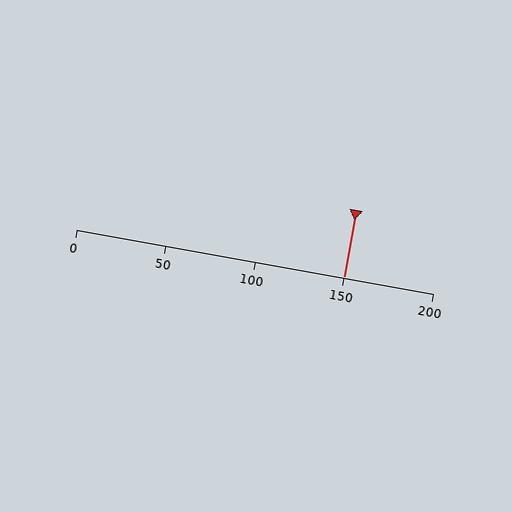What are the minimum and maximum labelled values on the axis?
The axis runs from 0 to 200.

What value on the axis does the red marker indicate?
The marker indicates approximately 150.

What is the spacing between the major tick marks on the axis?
The major ticks are spaced 50 apart.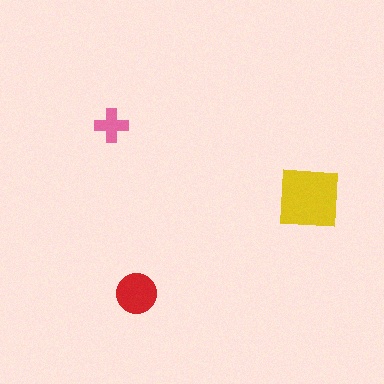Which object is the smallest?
The pink cross.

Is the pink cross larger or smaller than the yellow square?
Smaller.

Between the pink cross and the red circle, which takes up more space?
The red circle.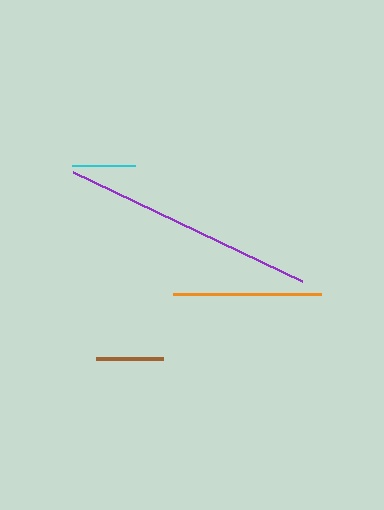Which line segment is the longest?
The purple line is the longest at approximately 254 pixels.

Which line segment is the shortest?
The cyan line is the shortest at approximately 63 pixels.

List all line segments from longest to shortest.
From longest to shortest: purple, orange, brown, cyan.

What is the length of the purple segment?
The purple segment is approximately 254 pixels long.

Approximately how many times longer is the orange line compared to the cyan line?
The orange line is approximately 2.4 times the length of the cyan line.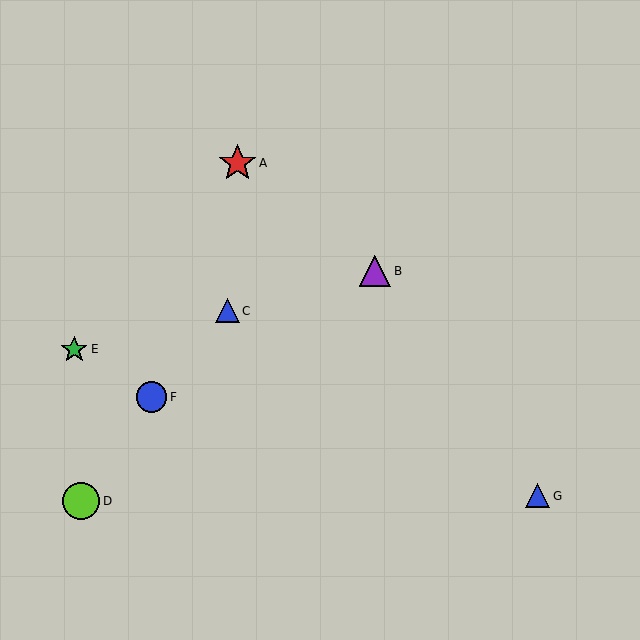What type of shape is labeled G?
Shape G is a blue triangle.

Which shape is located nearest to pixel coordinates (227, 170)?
The red star (labeled A) at (238, 163) is nearest to that location.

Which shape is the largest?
The red star (labeled A) is the largest.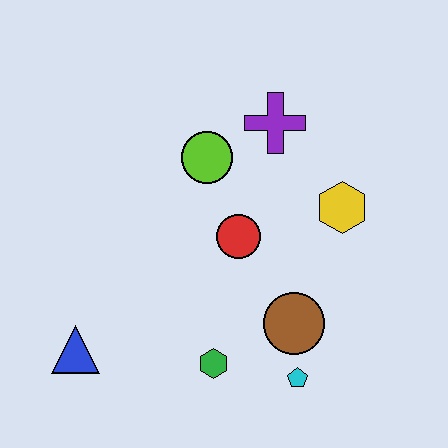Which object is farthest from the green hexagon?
The purple cross is farthest from the green hexagon.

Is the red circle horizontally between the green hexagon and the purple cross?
Yes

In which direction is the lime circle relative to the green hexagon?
The lime circle is above the green hexagon.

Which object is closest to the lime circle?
The purple cross is closest to the lime circle.